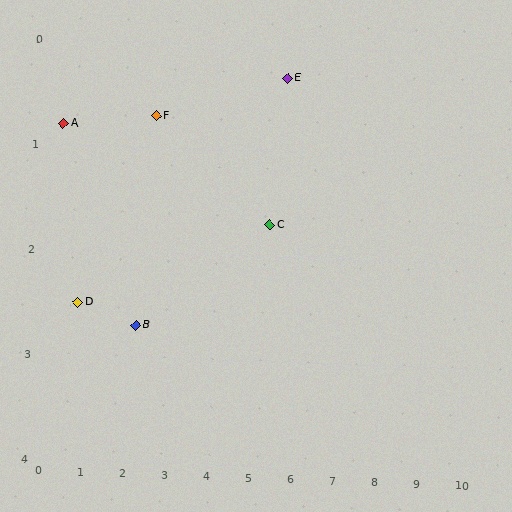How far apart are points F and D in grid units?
Points F and D are about 2.5 grid units apart.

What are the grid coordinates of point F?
Point F is at approximately (2.5, 0.7).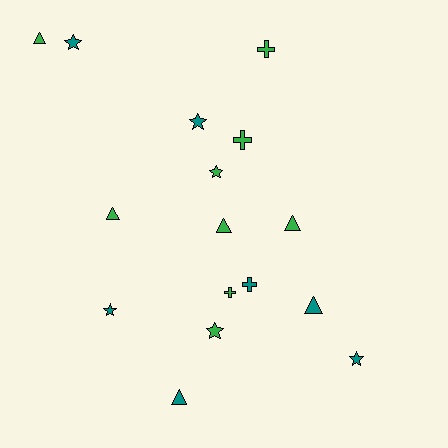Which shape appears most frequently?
Star, with 6 objects.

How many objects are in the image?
There are 16 objects.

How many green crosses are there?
There are 3 green crosses.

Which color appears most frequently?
Green, with 9 objects.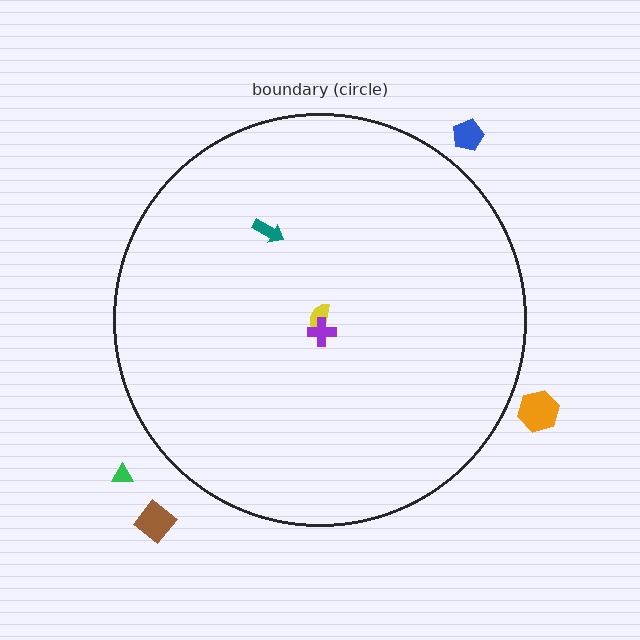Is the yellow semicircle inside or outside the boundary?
Inside.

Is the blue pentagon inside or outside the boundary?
Outside.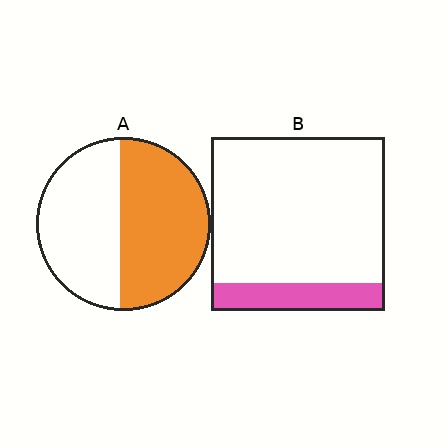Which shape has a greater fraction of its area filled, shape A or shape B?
Shape A.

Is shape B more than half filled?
No.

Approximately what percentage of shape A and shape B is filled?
A is approximately 55% and B is approximately 15%.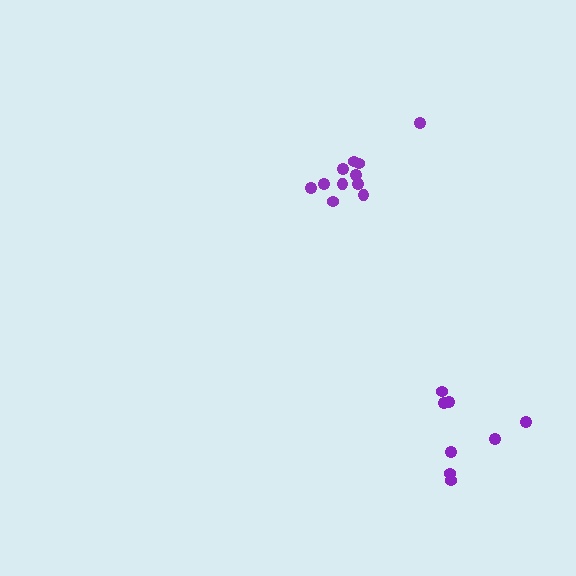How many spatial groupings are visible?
There are 2 spatial groupings.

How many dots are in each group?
Group 1: 11 dots, Group 2: 8 dots (19 total).